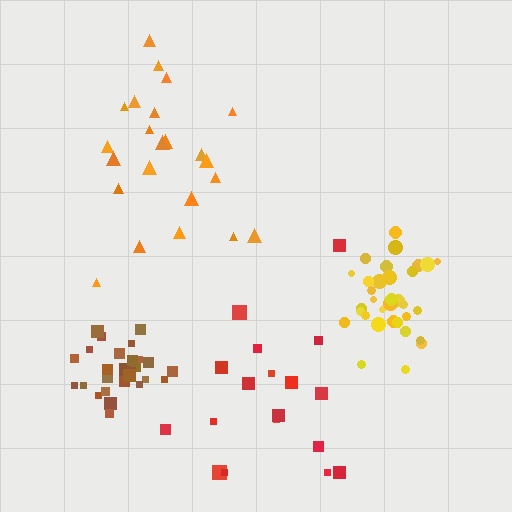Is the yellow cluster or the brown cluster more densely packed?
Brown.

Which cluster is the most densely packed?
Brown.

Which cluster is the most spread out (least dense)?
Red.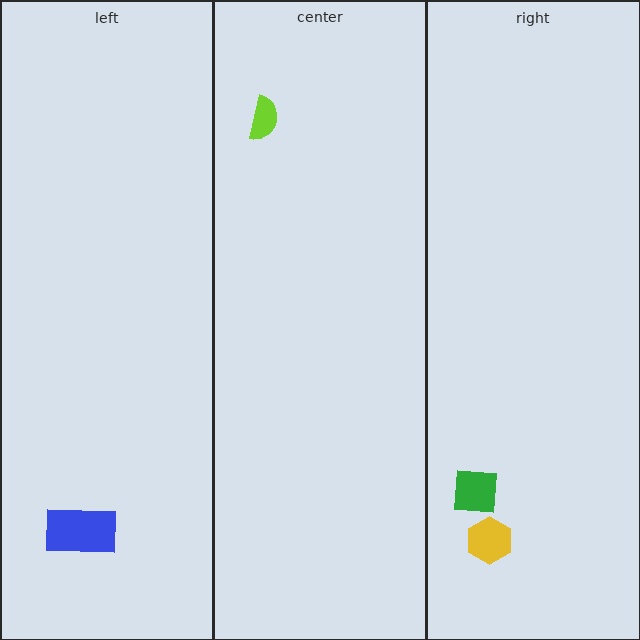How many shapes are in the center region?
1.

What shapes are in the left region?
The blue rectangle.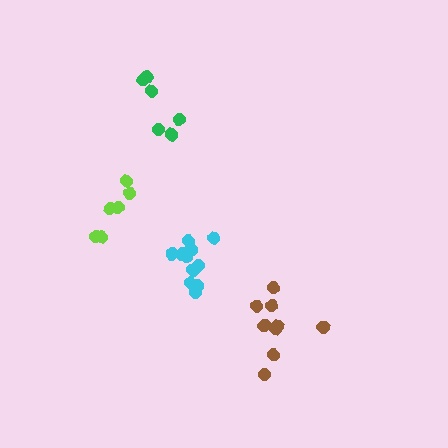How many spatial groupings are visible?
There are 4 spatial groupings.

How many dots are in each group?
Group 1: 11 dots, Group 2: 6 dots, Group 3: 9 dots, Group 4: 6 dots (32 total).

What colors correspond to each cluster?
The clusters are colored: cyan, lime, brown, green.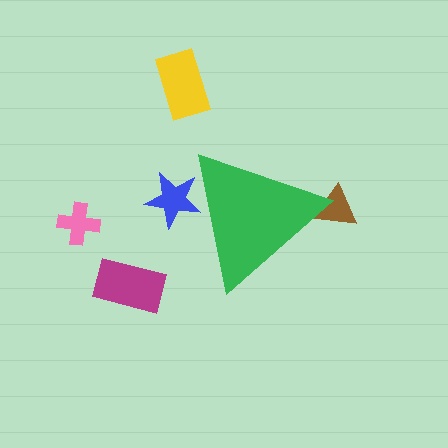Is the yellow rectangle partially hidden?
No, the yellow rectangle is fully visible.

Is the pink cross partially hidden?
No, the pink cross is fully visible.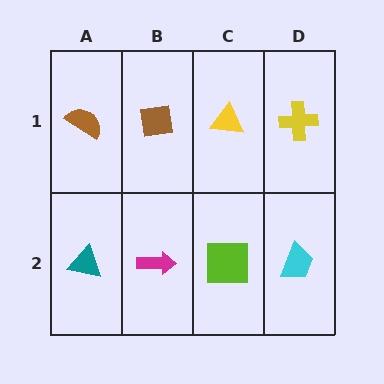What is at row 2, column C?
A lime square.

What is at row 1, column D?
A yellow cross.